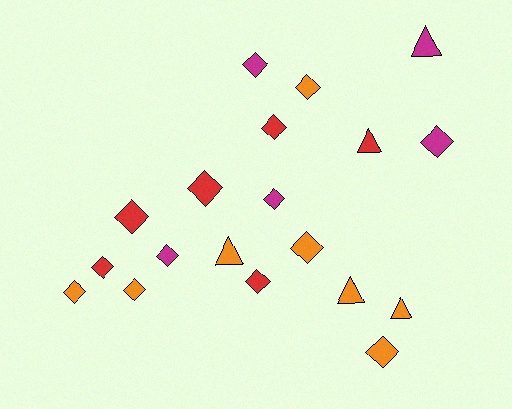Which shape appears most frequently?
Diamond, with 14 objects.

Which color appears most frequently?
Orange, with 8 objects.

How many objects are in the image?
There are 19 objects.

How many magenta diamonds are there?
There are 4 magenta diamonds.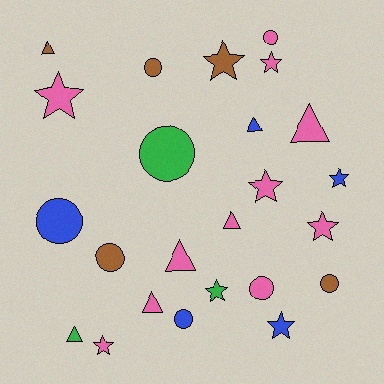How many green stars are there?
There is 1 green star.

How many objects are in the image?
There are 24 objects.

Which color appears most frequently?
Pink, with 11 objects.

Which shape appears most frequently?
Star, with 9 objects.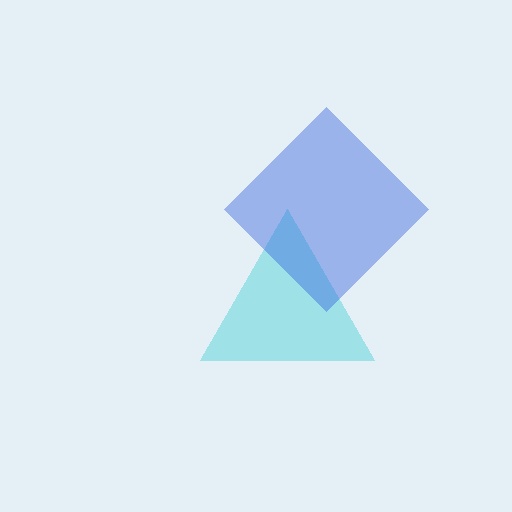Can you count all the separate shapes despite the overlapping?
Yes, there are 2 separate shapes.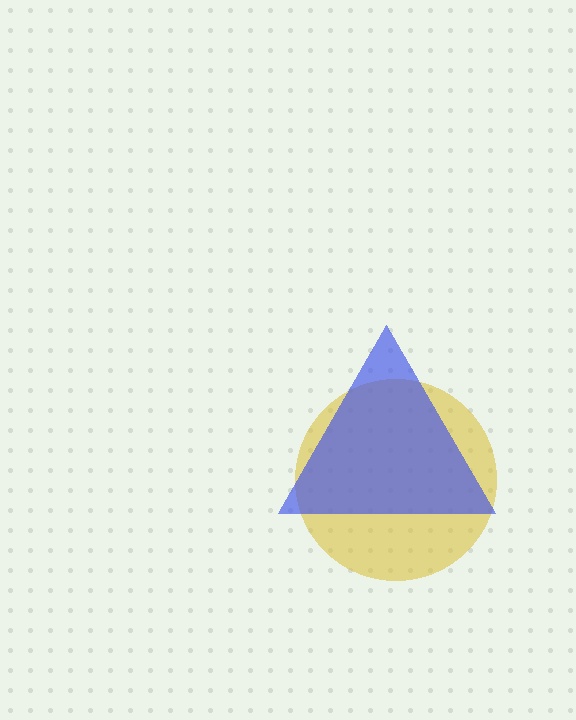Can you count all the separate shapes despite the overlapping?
Yes, there are 2 separate shapes.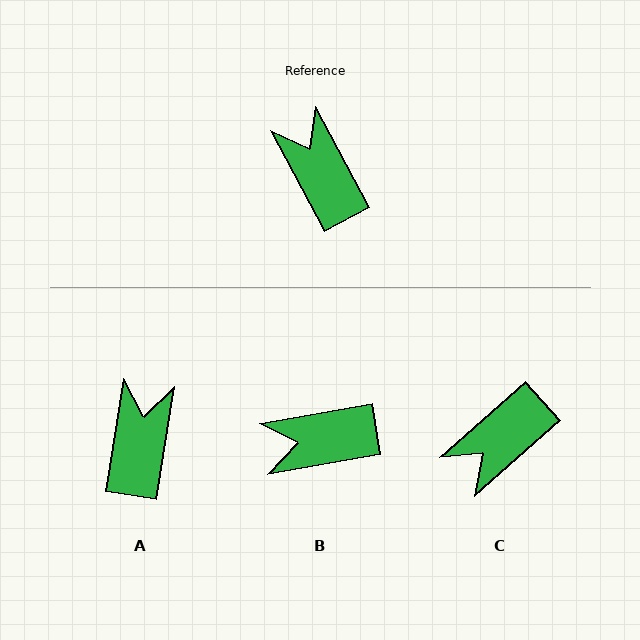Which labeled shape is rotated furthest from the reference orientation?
C, about 103 degrees away.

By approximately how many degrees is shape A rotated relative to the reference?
Approximately 37 degrees clockwise.